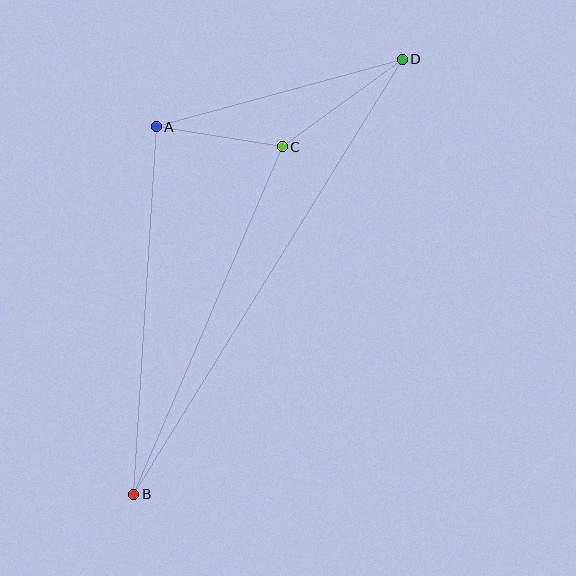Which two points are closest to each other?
Points A and C are closest to each other.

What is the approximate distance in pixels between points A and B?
The distance between A and B is approximately 368 pixels.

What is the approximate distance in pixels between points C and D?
The distance between C and D is approximately 149 pixels.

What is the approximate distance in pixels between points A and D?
The distance between A and D is approximately 255 pixels.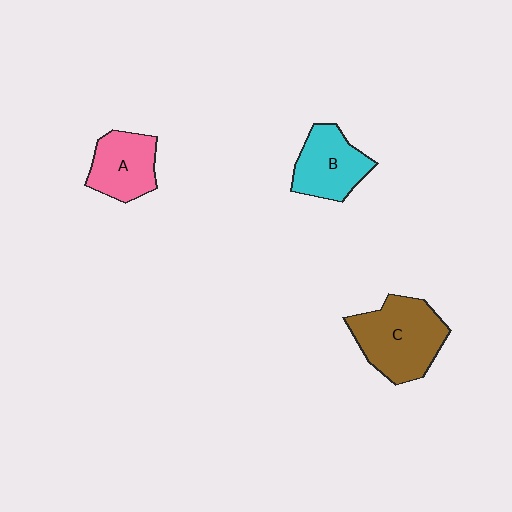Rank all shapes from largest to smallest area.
From largest to smallest: C (brown), B (cyan), A (pink).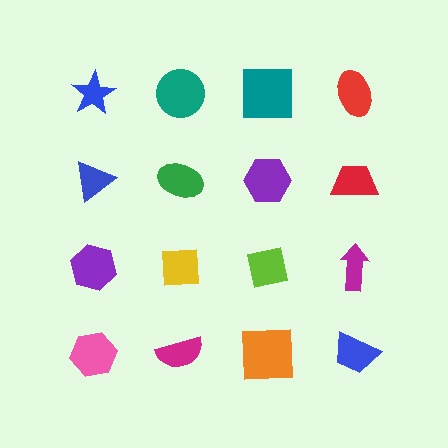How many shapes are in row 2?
4 shapes.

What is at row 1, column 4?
A red ellipse.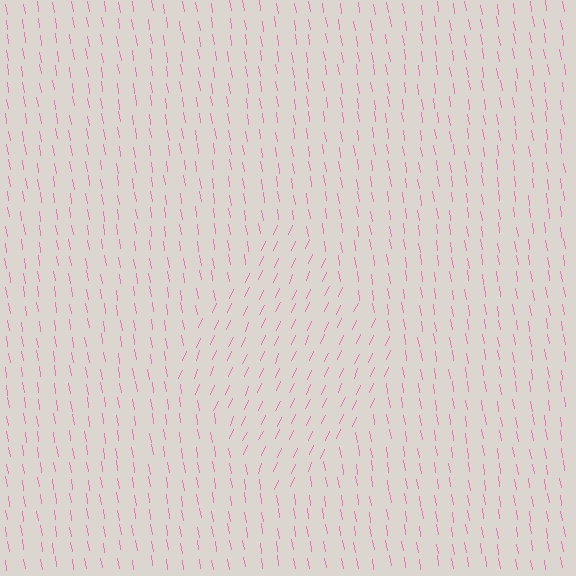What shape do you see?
I see a diamond.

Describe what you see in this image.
The image is filled with small pink line segments. A diamond region in the image has lines oriented differently from the surrounding lines, creating a visible texture boundary.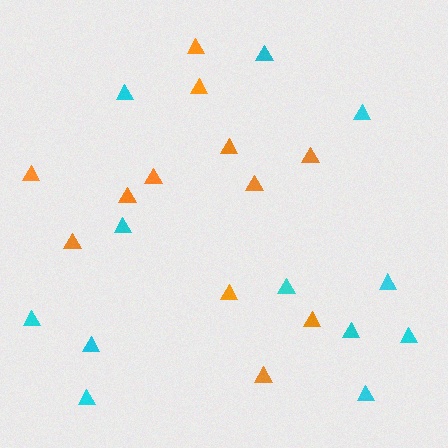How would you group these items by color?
There are 2 groups: one group of cyan triangles (12) and one group of orange triangles (12).